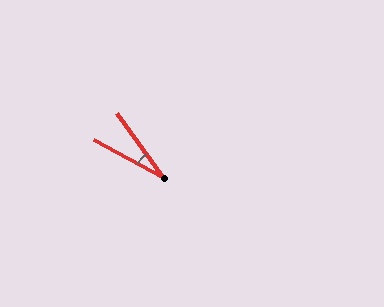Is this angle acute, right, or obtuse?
It is acute.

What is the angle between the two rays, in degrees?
Approximately 26 degrees.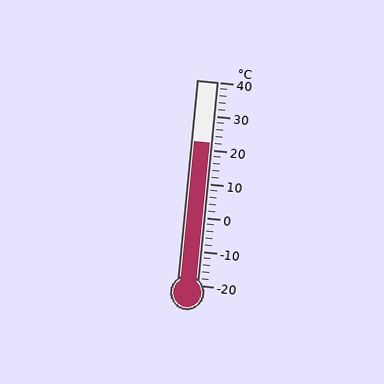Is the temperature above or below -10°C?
The temperature is above -10°C.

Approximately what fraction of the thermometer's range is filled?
The thermometer is filled to approximately 70% of its range.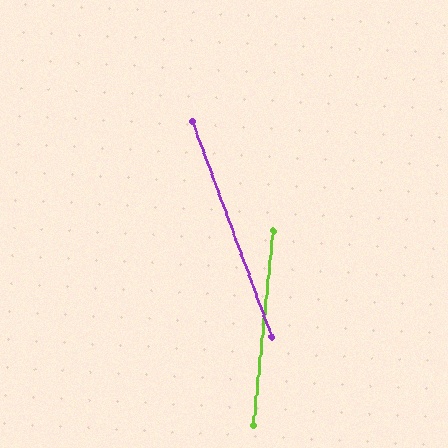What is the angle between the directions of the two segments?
Approximately 26 degrees.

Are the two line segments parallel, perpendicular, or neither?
Neither parallel nor perpendicular — they differ by about 26°.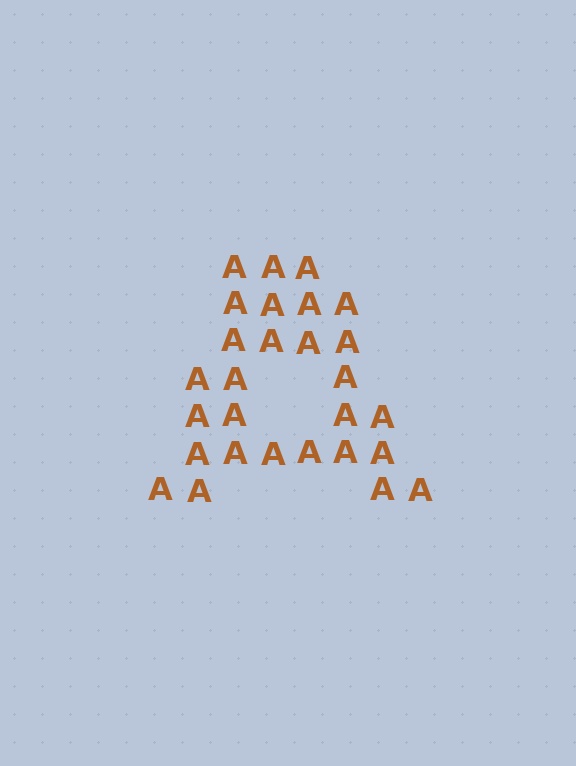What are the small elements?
The small elements are letter A's.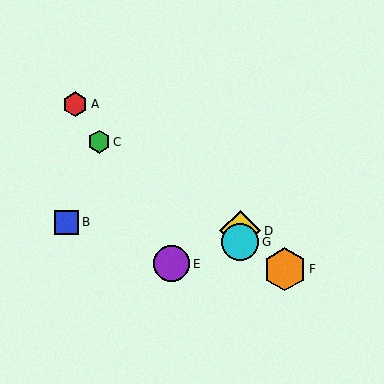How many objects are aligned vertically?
2 objects (D, G) are aligned vertically.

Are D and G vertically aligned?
Yes, both are at x≈240.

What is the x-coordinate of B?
Object B is at x≈67.